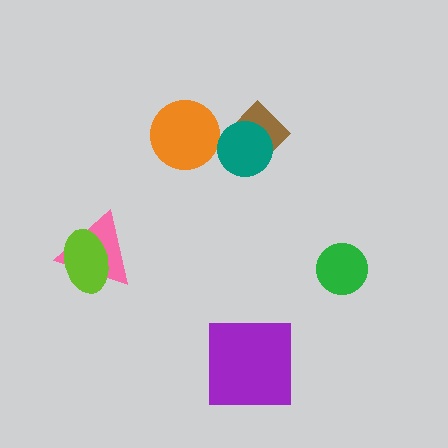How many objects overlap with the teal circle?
1 object overlaps with the teal circle.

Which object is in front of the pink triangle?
The lime ellipse is in front of the pink triangle.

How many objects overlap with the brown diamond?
1 object overlaps with the brown diamond.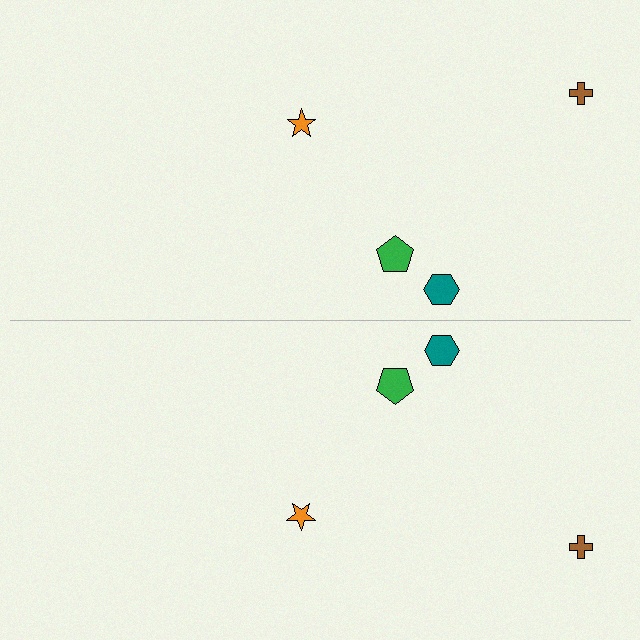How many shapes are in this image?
There are 8 shapes in this image.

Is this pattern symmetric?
Yes, this pattern has bilateral (reflection) symmetry.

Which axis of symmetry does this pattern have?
The pattern has a horizontal axis of symmetry running through the center of the image.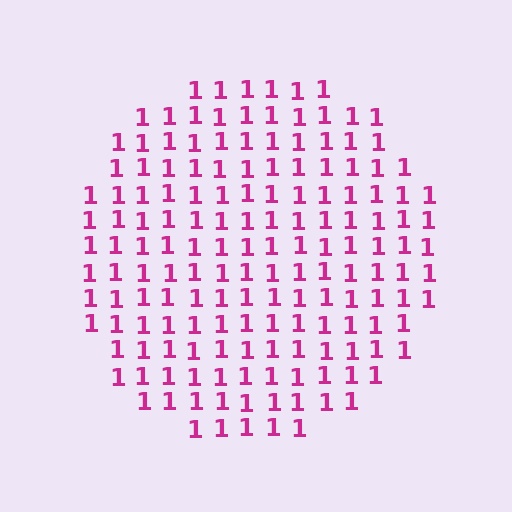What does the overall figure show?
The overall figure shows a circle.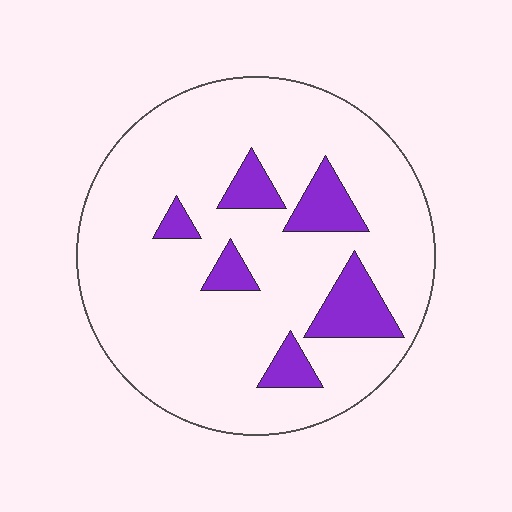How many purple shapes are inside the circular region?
6.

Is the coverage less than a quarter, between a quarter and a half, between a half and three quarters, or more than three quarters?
Less than a quarter.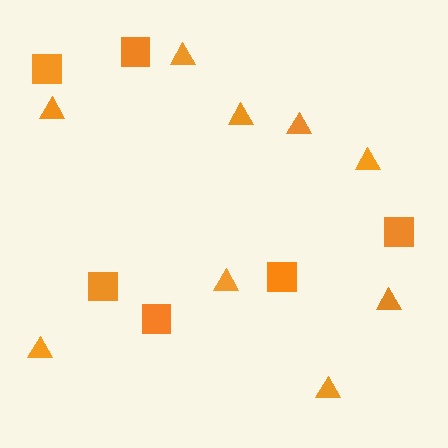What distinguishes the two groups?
There are 2 groups: one group of triangles (9) and one group of squares (6).